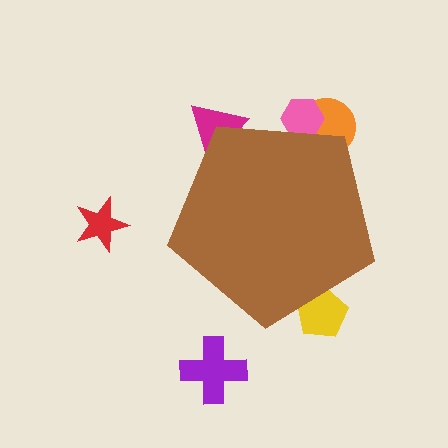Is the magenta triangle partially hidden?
Yes, the magenta triangle is partially hidden behind the brown pentagon.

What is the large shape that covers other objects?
A brown pentagon.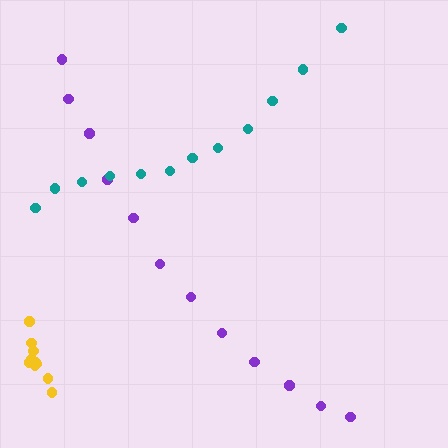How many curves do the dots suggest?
There are 3 distinct paths.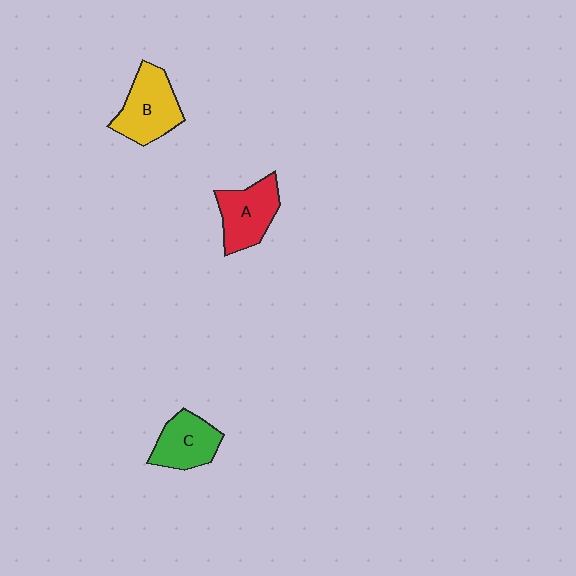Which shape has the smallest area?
Shape C (green).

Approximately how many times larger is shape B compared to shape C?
Approximately 1.2 times.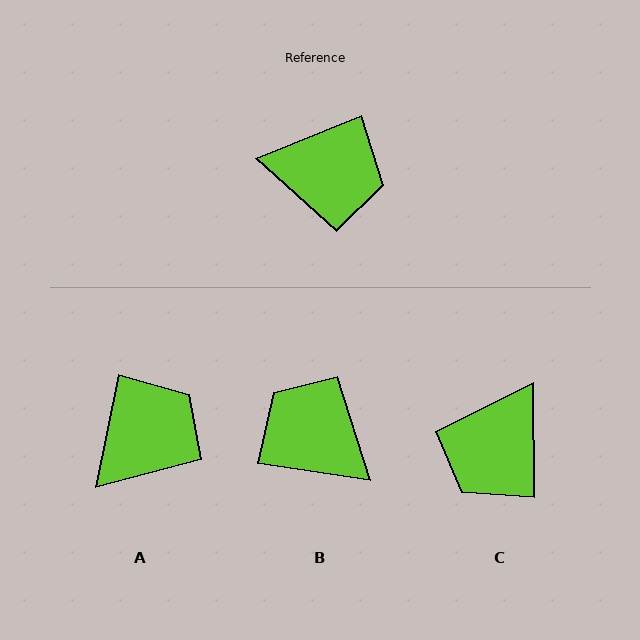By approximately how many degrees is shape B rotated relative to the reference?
Approximately 150 degrees counter-clockwise.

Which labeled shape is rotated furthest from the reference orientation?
B, about 150 degrees away.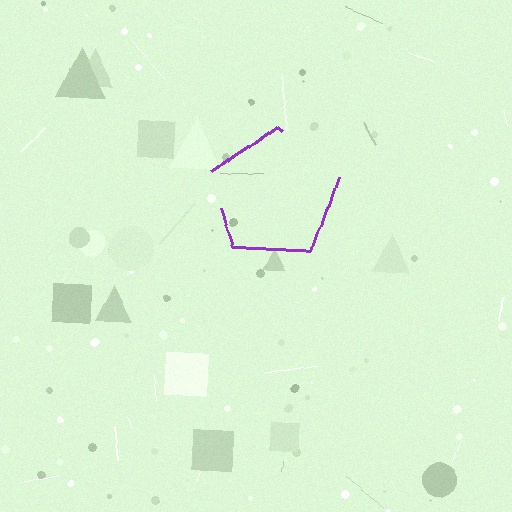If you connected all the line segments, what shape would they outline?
They would outline a pentagon.